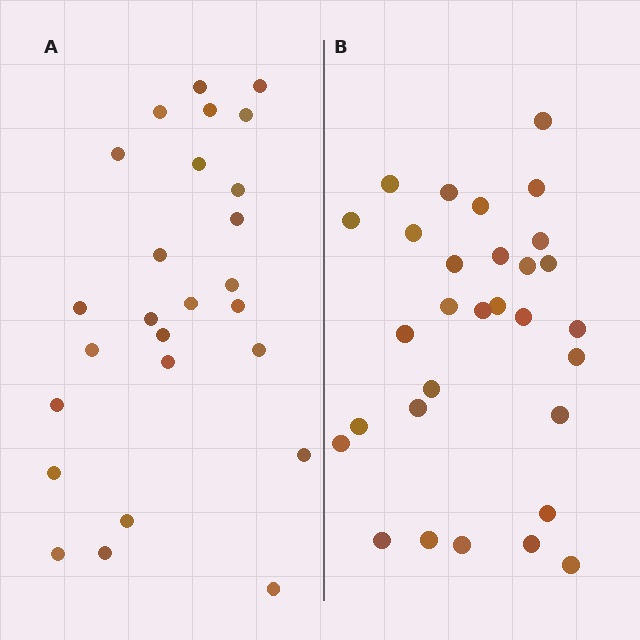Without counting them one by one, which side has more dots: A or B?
Region B (the right region) has more dots.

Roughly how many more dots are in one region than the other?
Region B has about 4 more dots than region A.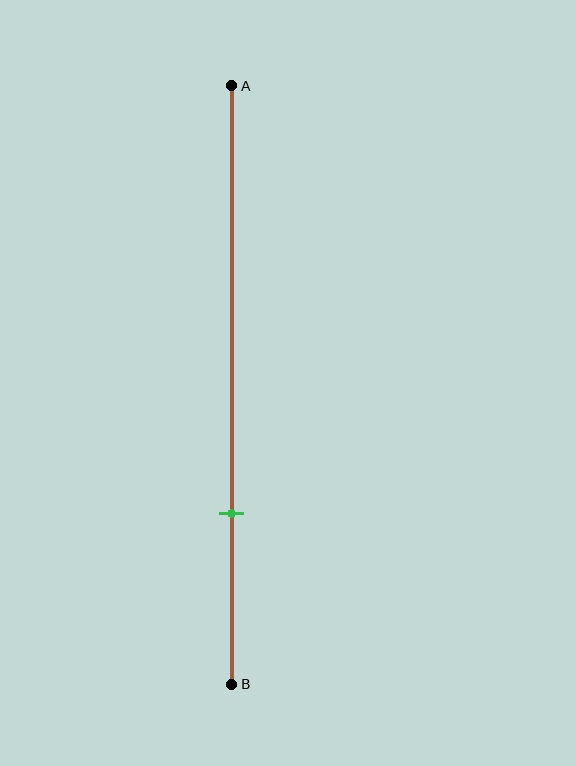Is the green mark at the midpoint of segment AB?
No, the mark is at about 70% from A, not at the 50% midpoint.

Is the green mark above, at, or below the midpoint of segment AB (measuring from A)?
The green mark is below the midpoint of segment AB.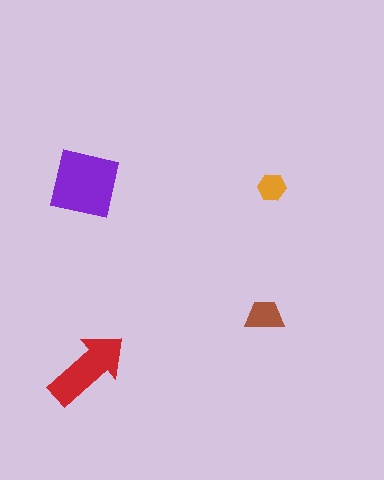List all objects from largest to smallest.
The purple square, the red arrow, the brown trapezoid, the orange hexagon.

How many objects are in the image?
There are 4 objects in the image.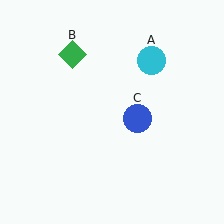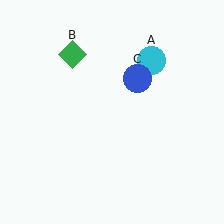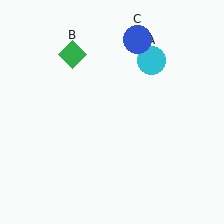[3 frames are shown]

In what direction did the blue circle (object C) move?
The blue circle (object C) moved up.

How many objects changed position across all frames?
1 object changed position: blue circle (object C).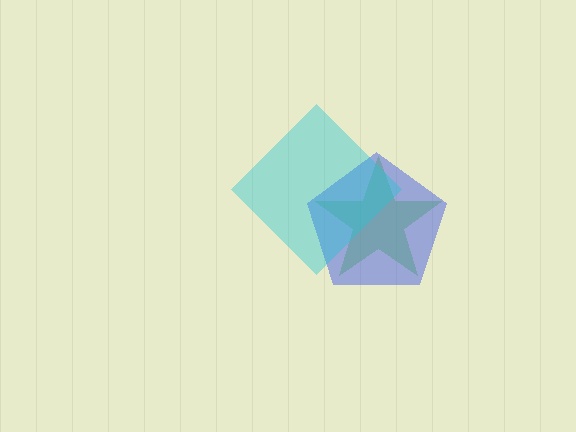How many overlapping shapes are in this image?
There are 3 overlapping shapes in the image.